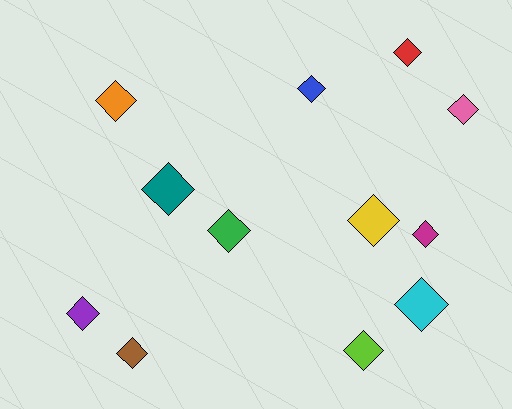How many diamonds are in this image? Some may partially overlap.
There are 12 diamonds.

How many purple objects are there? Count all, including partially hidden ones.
There is 1 purple object.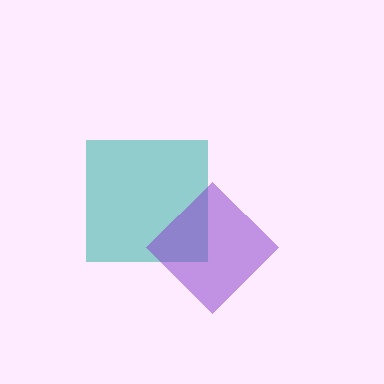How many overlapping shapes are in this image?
There are 2 overlapping shapes in the image.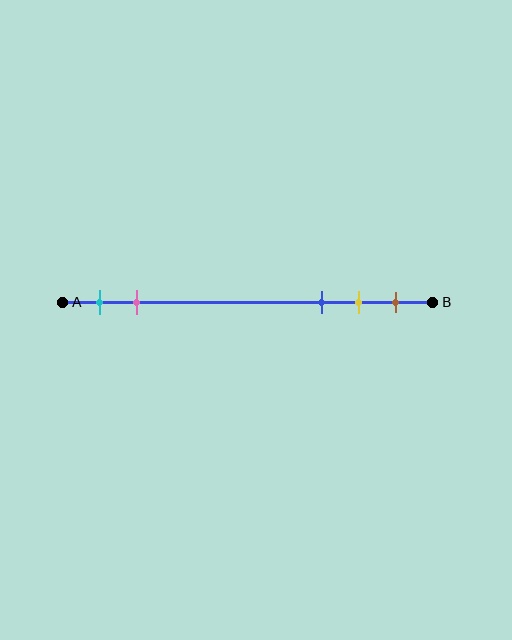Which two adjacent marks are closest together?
The yellow and brown marks are the closest adjacent pair.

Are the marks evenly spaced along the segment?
No, the marks are not evenly spaced.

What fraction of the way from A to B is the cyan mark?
The cyan mark is approximately 10% (0.1) of the way from A to B.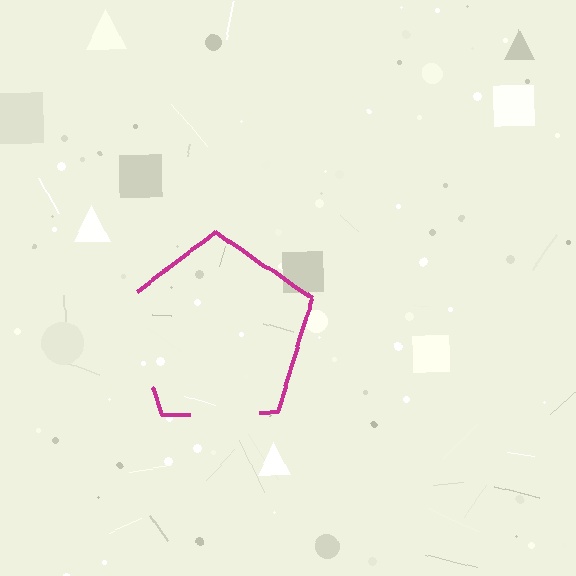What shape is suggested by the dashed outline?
The dashed outline suggests a pentagon.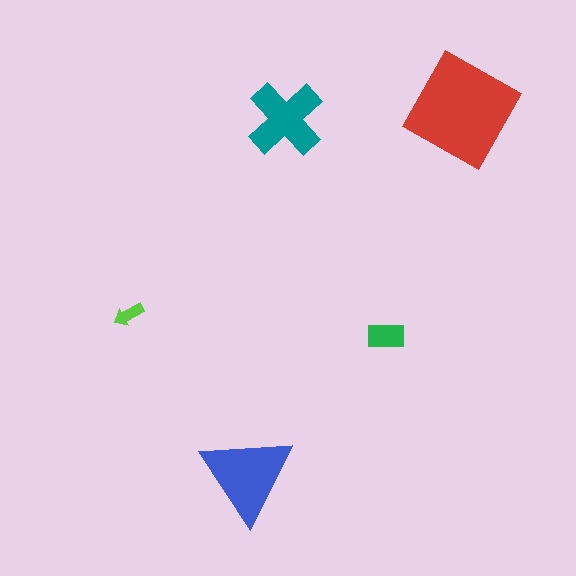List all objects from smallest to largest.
The lime arrow, the green rectangle, the teal cross, the blue triangle, the red diamond.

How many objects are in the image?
There are 5 objects in the image.